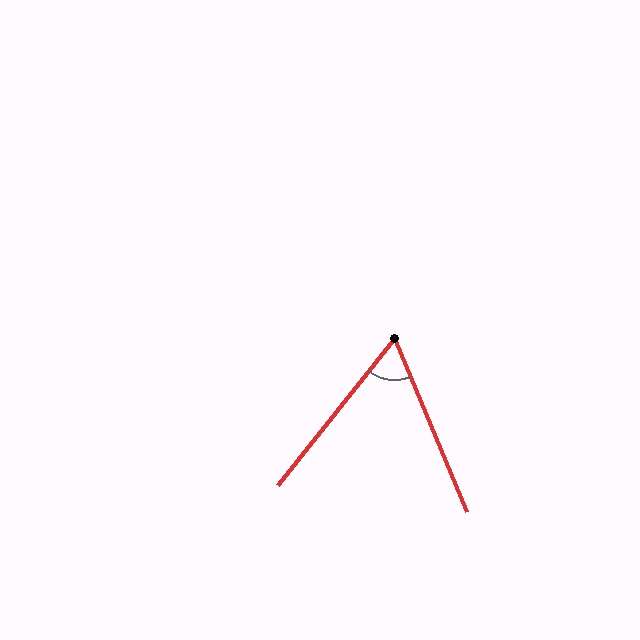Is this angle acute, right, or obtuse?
It is acute.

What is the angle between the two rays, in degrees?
Approximately 61 degrees.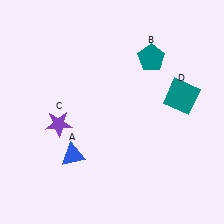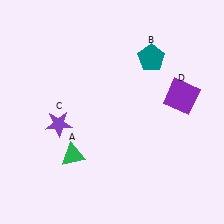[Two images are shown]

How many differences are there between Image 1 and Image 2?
There are 2 differences between the two images.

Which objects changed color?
A changed from blue to green. D changed from teal to purple.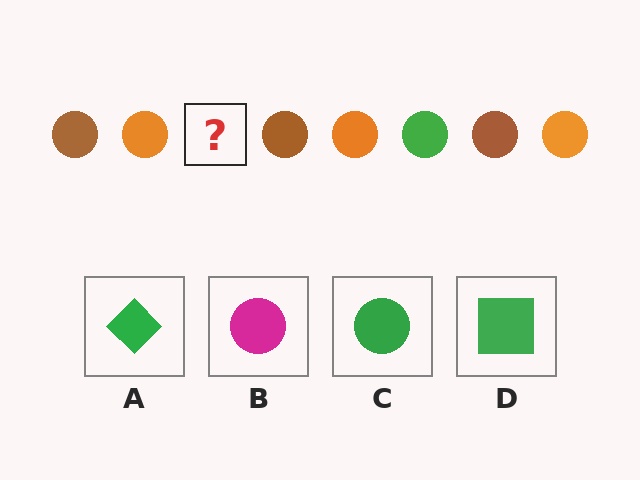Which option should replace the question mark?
Option C.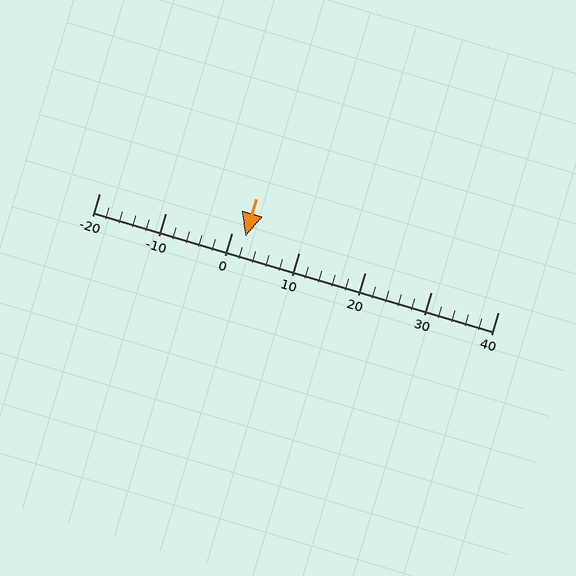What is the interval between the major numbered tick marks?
The major tick marks are spaced 10 units apart.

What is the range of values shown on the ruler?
The ruler shows values from -20 to 40.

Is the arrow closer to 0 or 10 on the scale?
The arrow is closer to 0.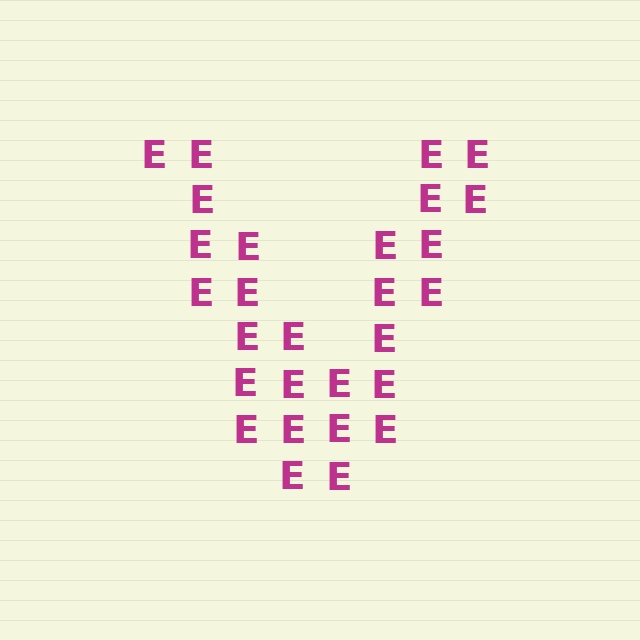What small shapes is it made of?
It is made of small letter E's.